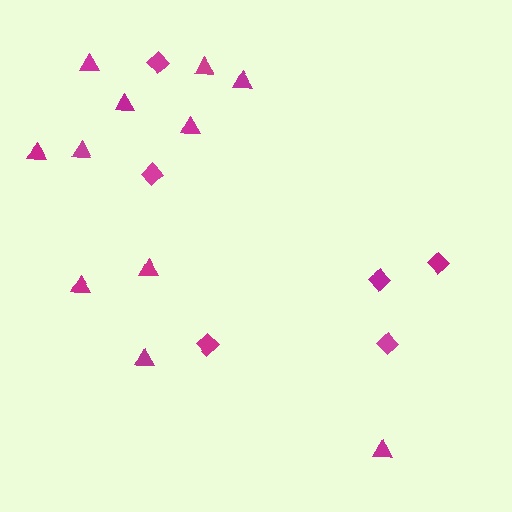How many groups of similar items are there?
There are 2 groups: one group of diamonds (6) and one group of triangles (11).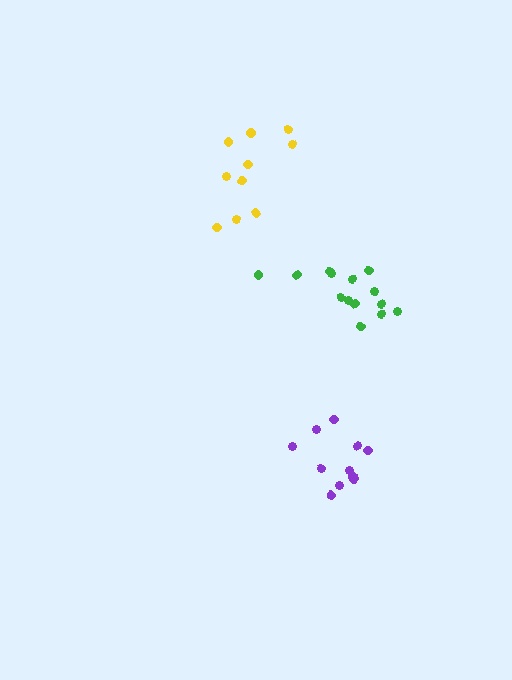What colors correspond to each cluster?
The clusters are colored: green, purple, yellow.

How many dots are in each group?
Group 1: 14 dots, Group 2: 11 dots, Group 3: 10 dots (35 total).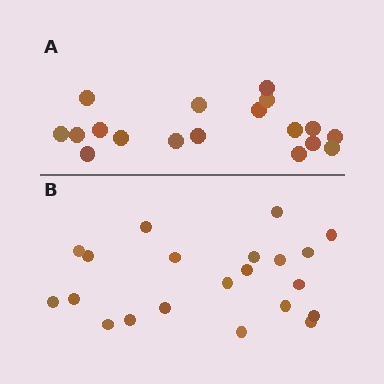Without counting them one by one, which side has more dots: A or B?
Region B (the bottom region) has more dots.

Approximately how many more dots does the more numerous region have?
Region B has just a few more — roughly 2 or 3 more dots than region A.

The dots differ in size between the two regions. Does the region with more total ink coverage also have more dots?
No. Region A has more total ink coverage because its dots are larger, but region B actually contains more individual dots. Total area can be misleading — the number of items is what matters here.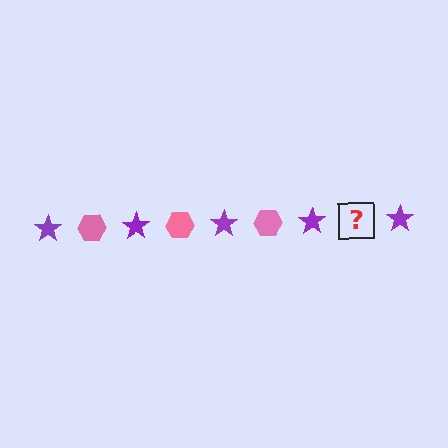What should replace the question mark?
The question mark should be replaced with a pink hexagon.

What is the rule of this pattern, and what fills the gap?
The rule is that the pattern alternates between purple star and pink hexagon. The gap should be filled with a pink hexagon.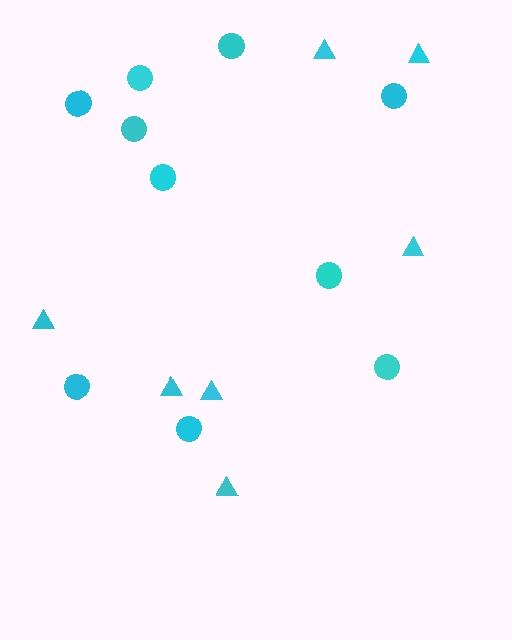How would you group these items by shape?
There are 2 groups: one group of circles (10) and one group of triangles (7).